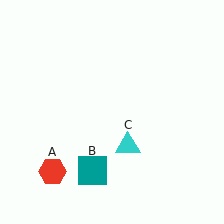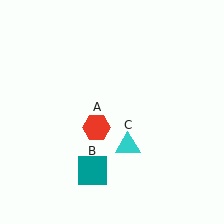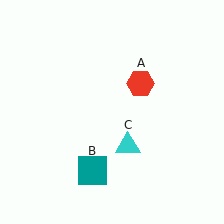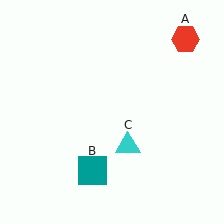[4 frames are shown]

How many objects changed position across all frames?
1 object changed position: red hexagon (object A).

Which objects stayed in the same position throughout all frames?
Teal square (object B) and cyan triangle (object C) remained stationary.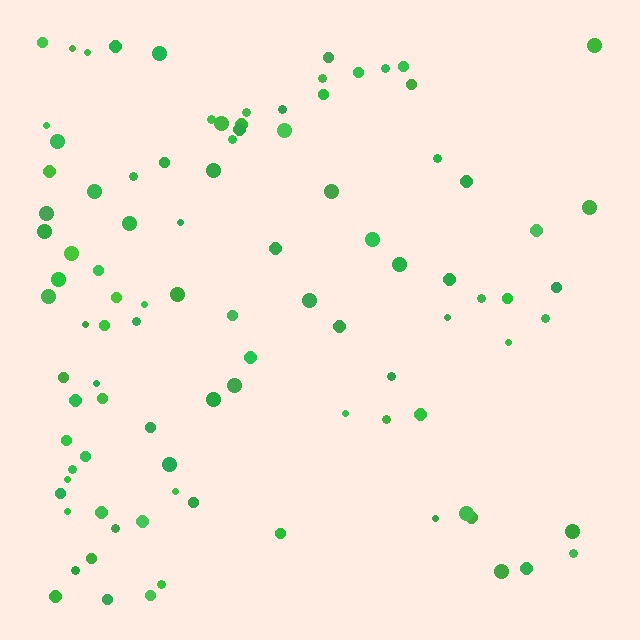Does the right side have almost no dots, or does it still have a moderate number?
Still a moderate number, just noticeably fewer than the left.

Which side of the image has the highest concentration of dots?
The left.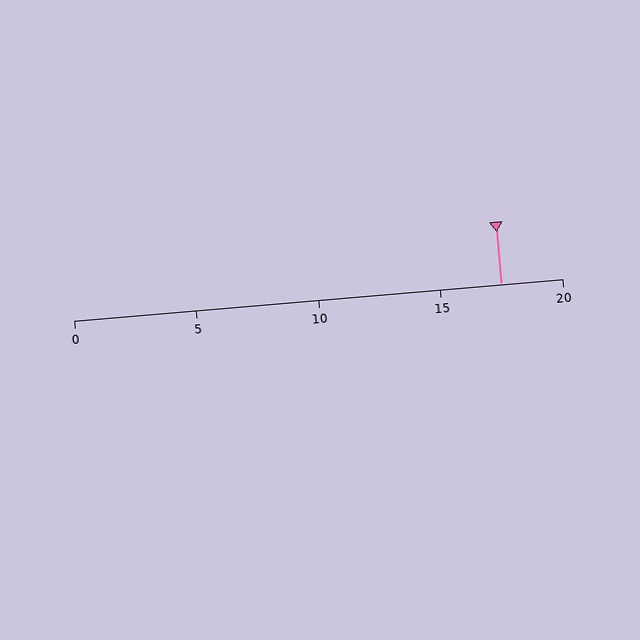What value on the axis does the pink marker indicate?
The marker indicates approximately 17.5.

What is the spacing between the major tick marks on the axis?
The major ticks are spaced 5 apart.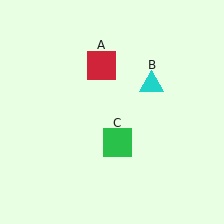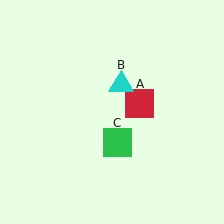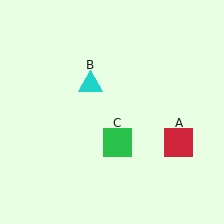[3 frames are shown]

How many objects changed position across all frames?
2 objects changed position: red square (object A), cyan triangle (object B).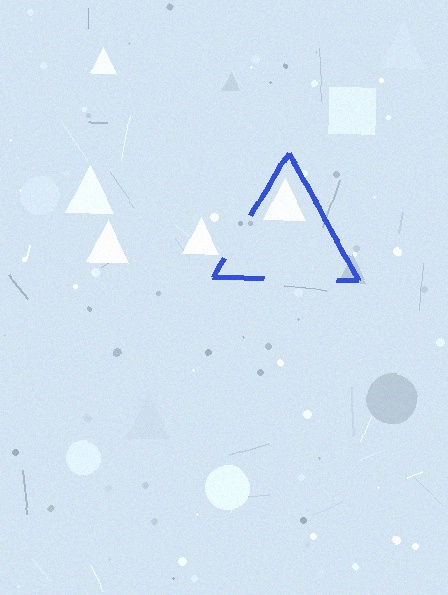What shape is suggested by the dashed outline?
The dashed outline suggests a triangle.